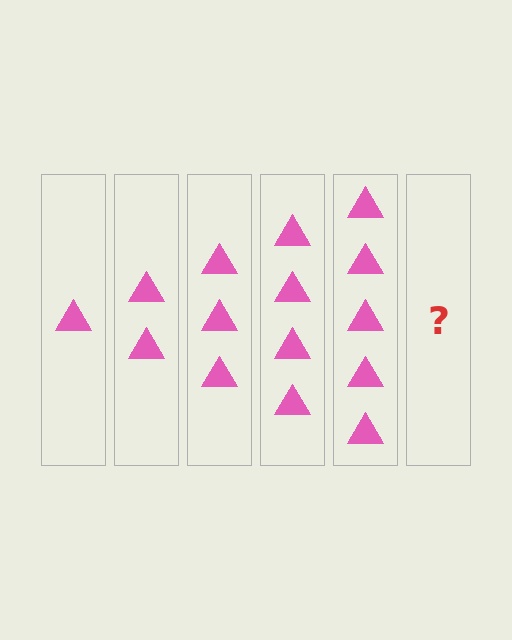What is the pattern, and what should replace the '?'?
The pattern is that each step adds one more triangle. The '?' should be 6 triangles.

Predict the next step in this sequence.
The next step is 6 triangles.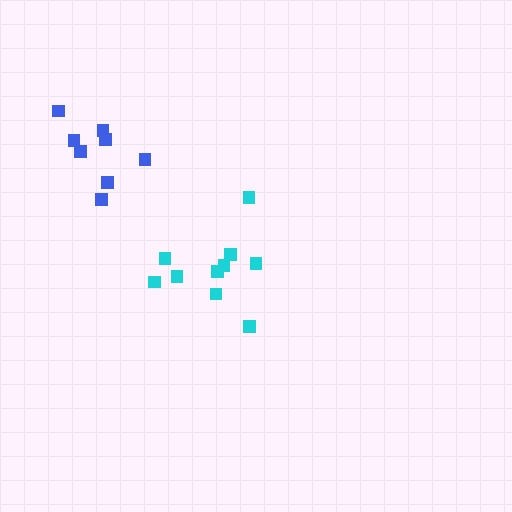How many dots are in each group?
Group 1: 10 dots, Group 2: 8 dots (18 total).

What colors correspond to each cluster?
The clusters are colored: cyan, blue.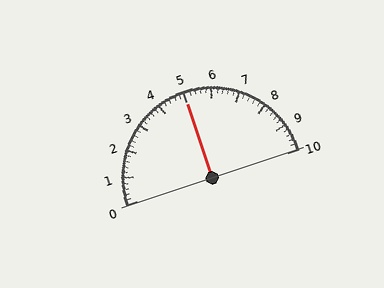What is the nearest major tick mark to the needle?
The nearest major tick mark is 5.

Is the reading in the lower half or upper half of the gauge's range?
The reading is in the upper half of the range (0 to 10).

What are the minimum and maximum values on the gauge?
The gauge ranges from 0 to 10.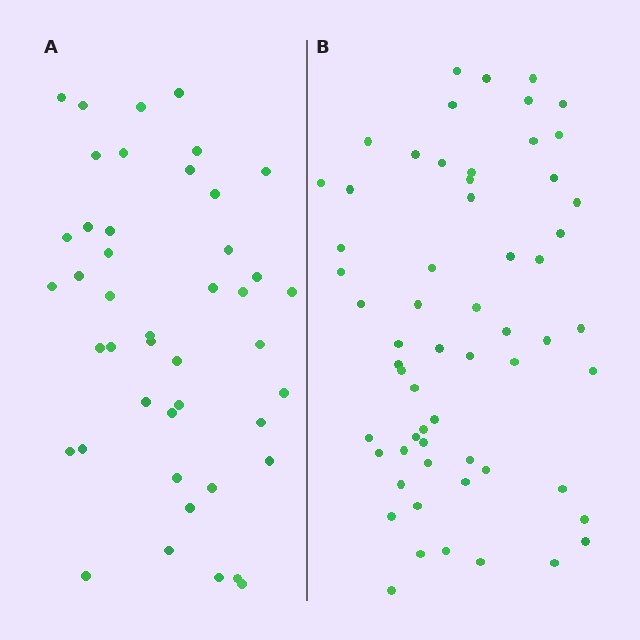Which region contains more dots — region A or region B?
Region B (the right region) has more dots.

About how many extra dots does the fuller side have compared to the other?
Region B has approximately 15 more dots than region A.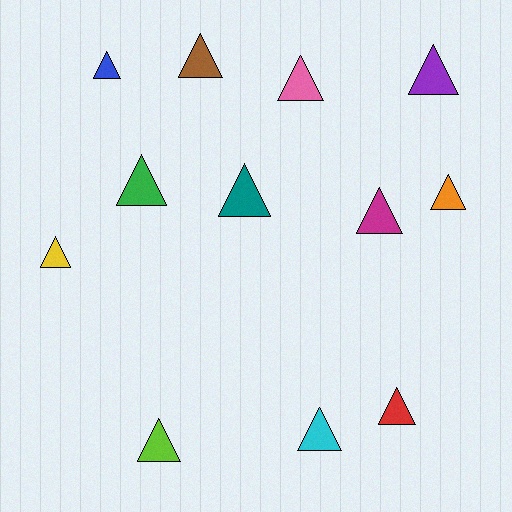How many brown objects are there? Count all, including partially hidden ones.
There is 1 brown object.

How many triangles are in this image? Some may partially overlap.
There are 12 triangles.